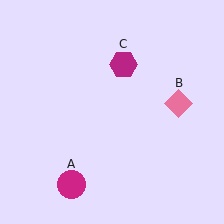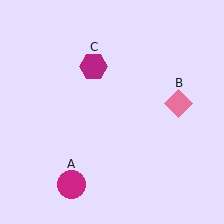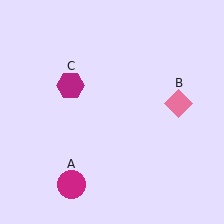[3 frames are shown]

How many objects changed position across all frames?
1 object changed position: magenta hexagon (object C).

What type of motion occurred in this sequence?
The magenta hexagon (object C) rotated counterclockwise around the center of the scene.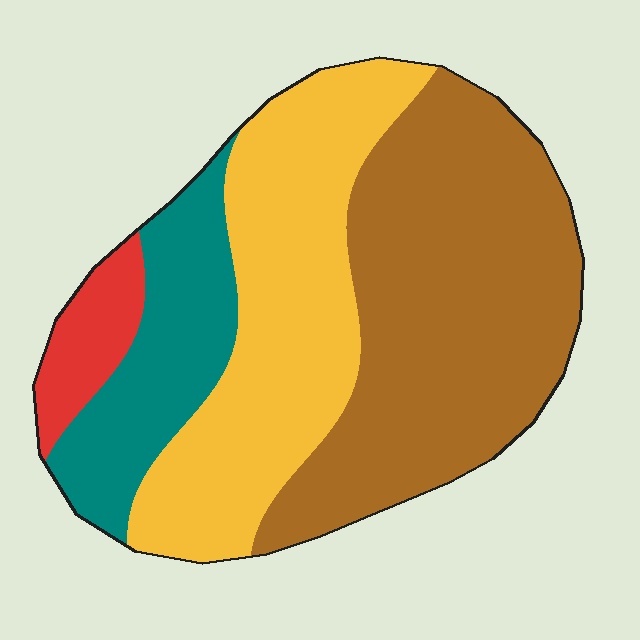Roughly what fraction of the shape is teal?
Teal takes up about one sixth (1/6) of the shape.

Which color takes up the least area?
Red, at roughly 5%.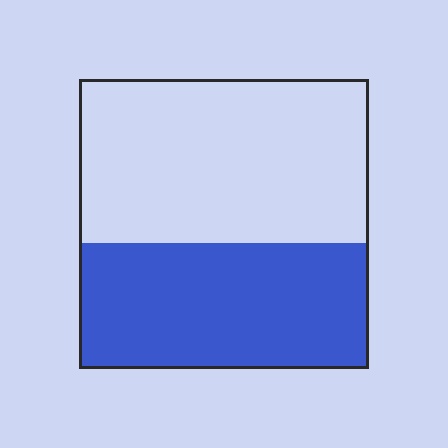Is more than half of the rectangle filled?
No.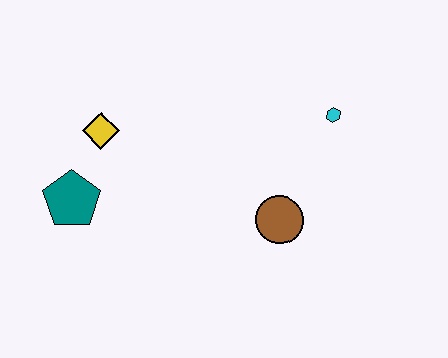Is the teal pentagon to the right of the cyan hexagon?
No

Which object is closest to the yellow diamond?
The teal pentagon is closest to the yellow diamond.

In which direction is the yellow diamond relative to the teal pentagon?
The yellow diamond is above the teal pentagon.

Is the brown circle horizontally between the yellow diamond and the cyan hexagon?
Yes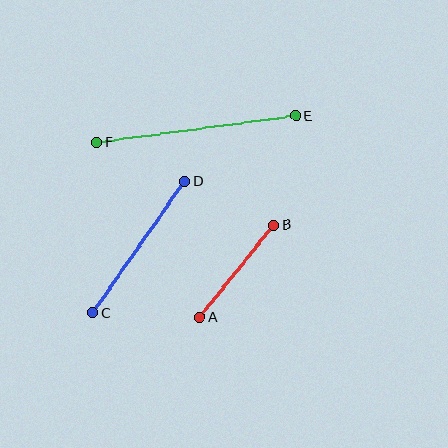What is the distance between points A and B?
The distance is approximately 118 pixels.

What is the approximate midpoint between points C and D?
The midpoint is at approximately (139, 247) pixels.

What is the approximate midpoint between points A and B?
The midpoint is at approximately (237, 271) pixels.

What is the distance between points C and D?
The distance is approximately 161 pixels.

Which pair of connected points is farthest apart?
Points E and F are farthest apart.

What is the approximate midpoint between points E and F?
The midpoint is at approximately (196, 129) pixels.